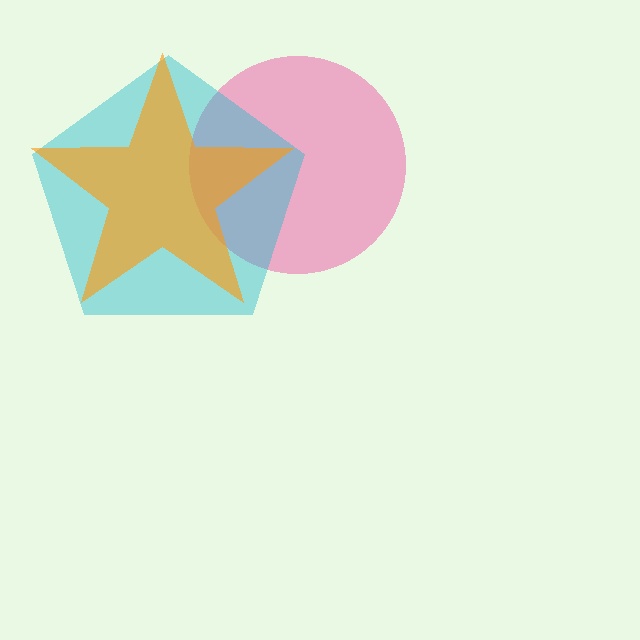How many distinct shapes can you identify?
There are 3 distinct shapes: a pink circle, a cyan pentagon, an orange star.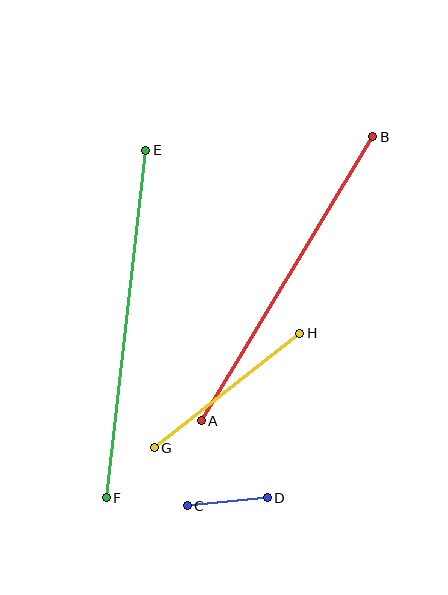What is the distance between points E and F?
The distance is approximately 350 pixels.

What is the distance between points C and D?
The distance is approximately 80 pixels.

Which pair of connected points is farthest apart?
Points E and F are farthest apart.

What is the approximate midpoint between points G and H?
The midpoint is at approximately (227, 390) pixels.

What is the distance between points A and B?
The distance is approximately 332 pixels.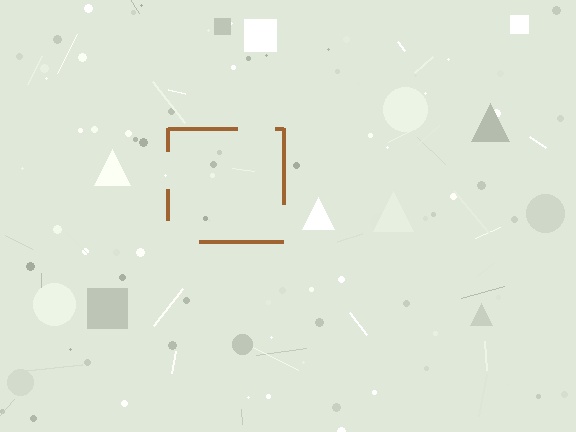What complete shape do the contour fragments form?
The contour fragments form a square.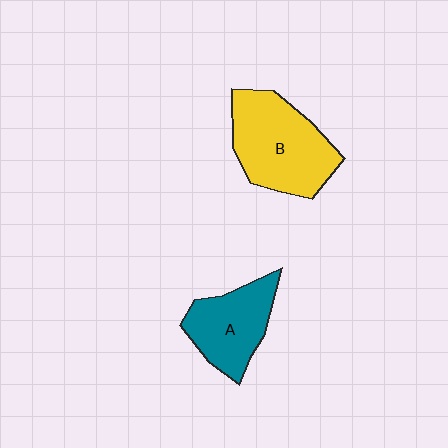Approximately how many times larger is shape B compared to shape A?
Approximately 1.4 times.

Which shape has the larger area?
Shape B (yellow).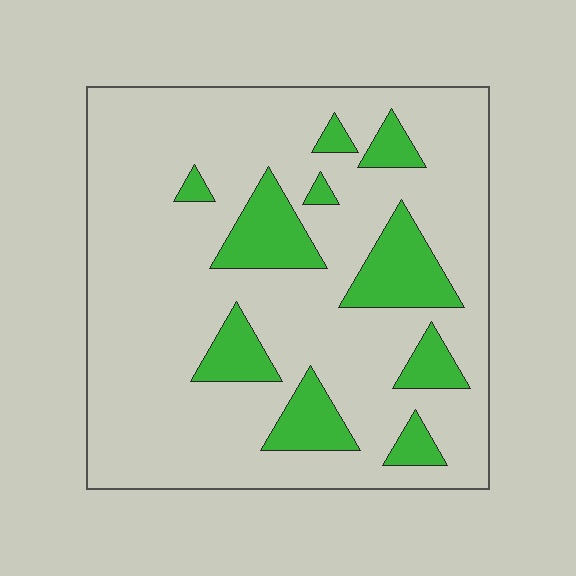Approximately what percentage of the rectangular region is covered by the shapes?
Approximately 20%.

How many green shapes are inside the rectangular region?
10.